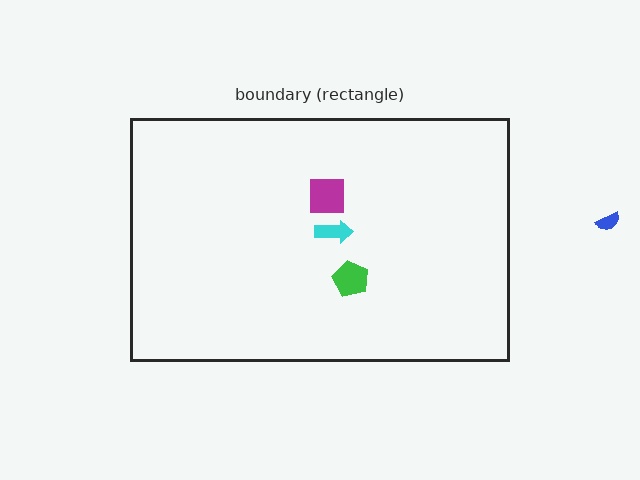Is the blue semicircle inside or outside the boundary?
Outside.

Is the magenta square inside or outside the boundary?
Inside.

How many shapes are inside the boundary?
3 inside, 1 outside.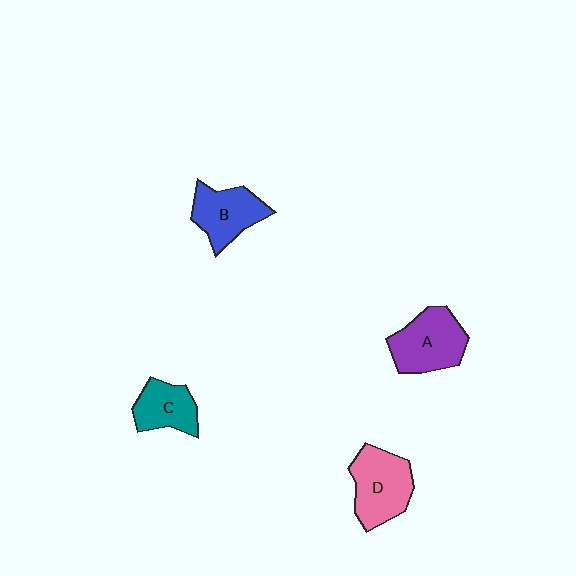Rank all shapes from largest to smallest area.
From largest to smallest: D (pink), A (purple), B (blue), C (teal).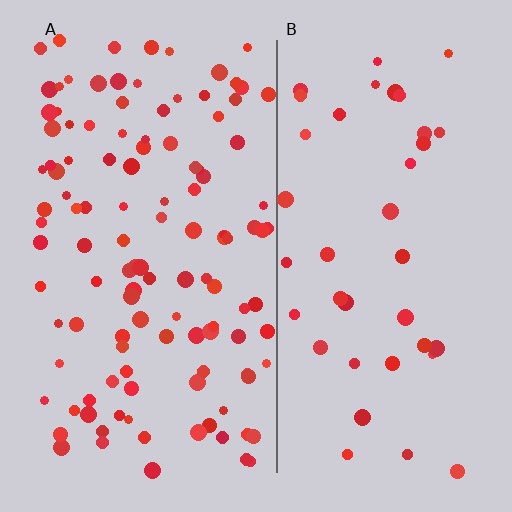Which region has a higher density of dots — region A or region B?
A (the left).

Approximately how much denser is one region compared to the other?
Approximately 3.0× — region A over region B.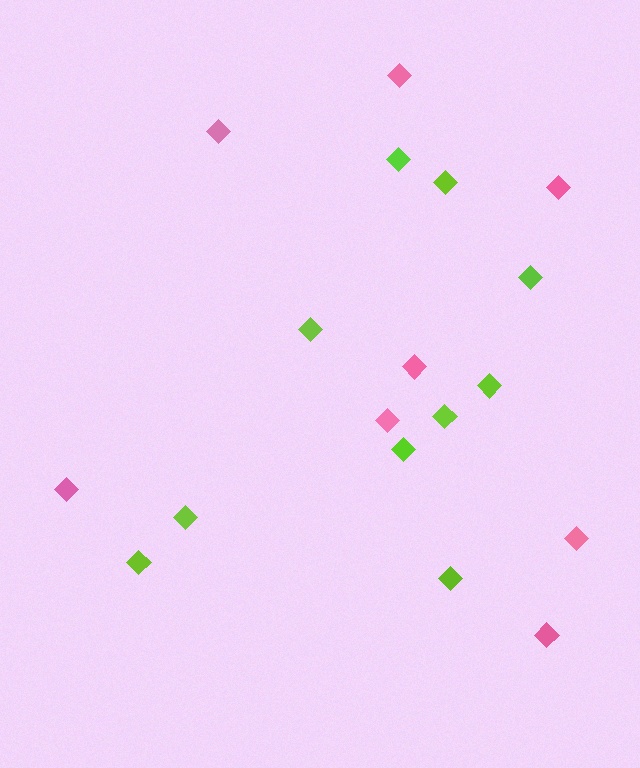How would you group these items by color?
There are 2 groups: one group of lime diamonds (10) and one group of pink diamonds (8).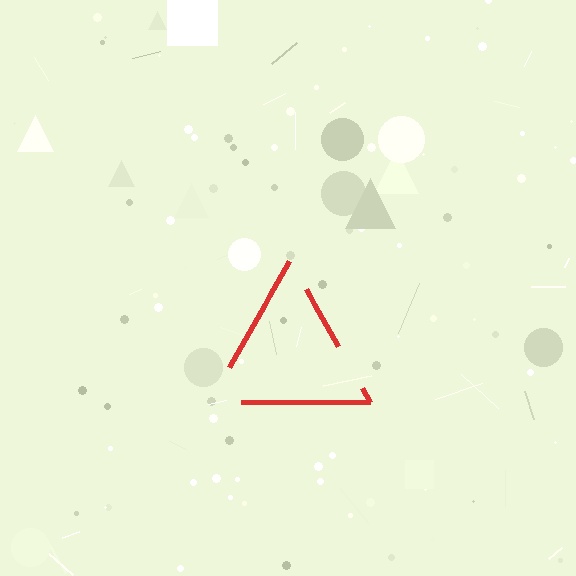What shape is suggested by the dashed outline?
The dashed outline suggests a triangle.